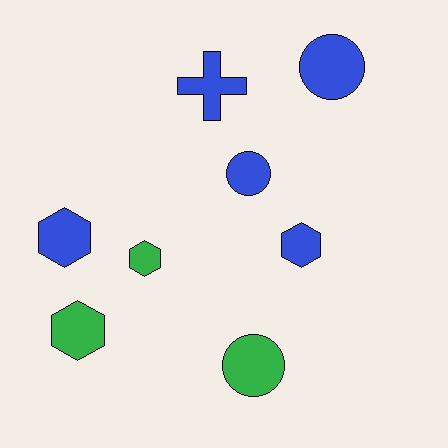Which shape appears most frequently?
Hexagon, with 4 objects.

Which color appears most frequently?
Blue, with 5 objects.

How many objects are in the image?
There are 8 objects.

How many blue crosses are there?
There is 1 blue cross.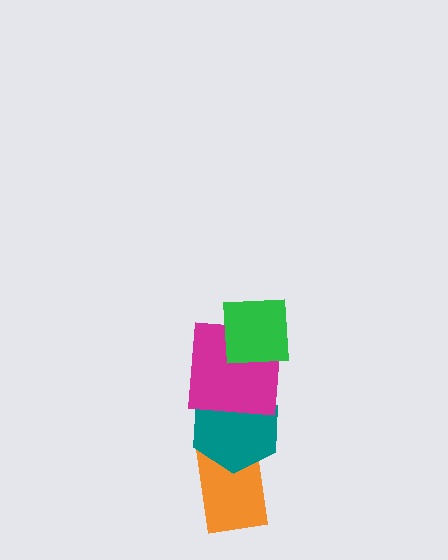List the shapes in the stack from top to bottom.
From top to bottom: the green square, the magenta square, the teal hexagon, the orange rectangle.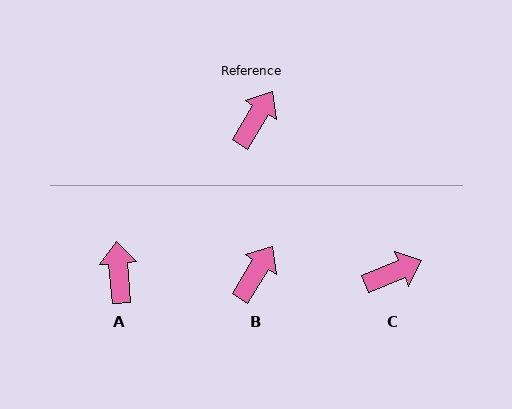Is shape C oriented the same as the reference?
No, it is off by about 36 degrees.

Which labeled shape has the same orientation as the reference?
B.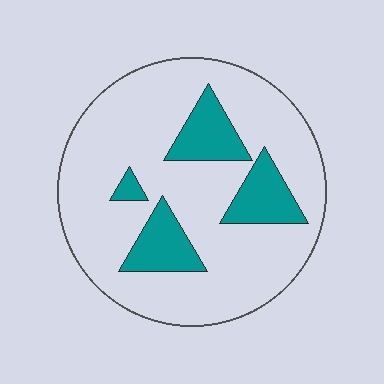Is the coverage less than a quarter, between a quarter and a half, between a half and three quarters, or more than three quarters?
Less than a quarter.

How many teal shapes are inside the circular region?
4.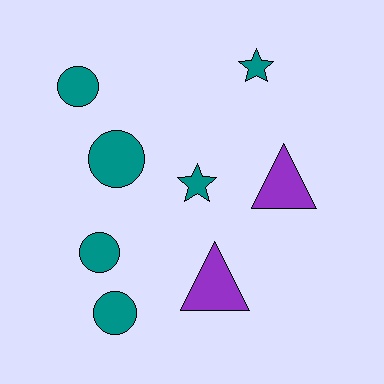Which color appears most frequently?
Teal, with 6 objects.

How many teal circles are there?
There are 4 teal circles.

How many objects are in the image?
There are 8 objects.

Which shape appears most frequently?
Circle, with 4 objects.